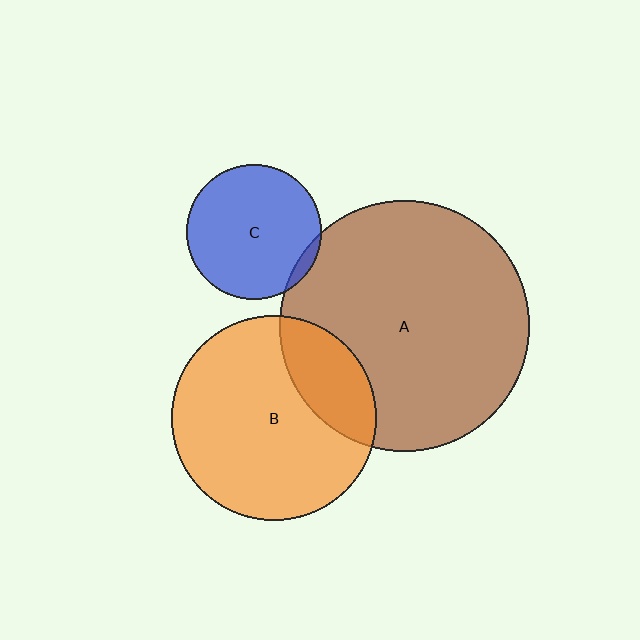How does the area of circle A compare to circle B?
Approximately 1.5 times.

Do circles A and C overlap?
Yes.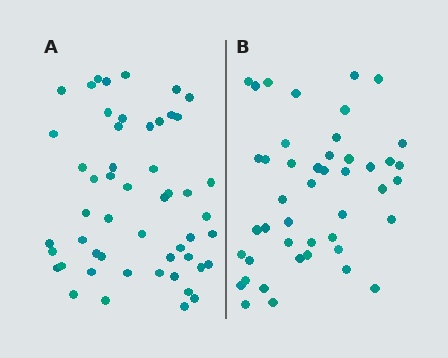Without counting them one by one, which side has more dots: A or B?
Region A (the left region) has more dots.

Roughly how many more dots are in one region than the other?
Region A has roughly 8 or so more dots than region B.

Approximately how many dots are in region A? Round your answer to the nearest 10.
About 50 dots. (The exact count is 52, which rounds to 50.)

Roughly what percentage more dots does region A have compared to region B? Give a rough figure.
About 15% more.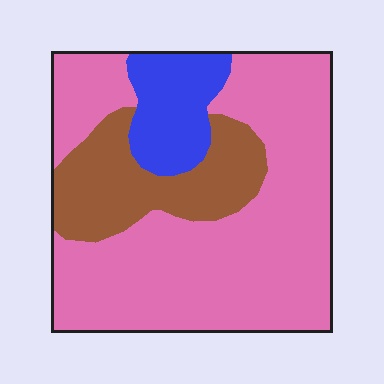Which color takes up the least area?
Blue, at roughly 15%.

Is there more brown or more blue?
Brown.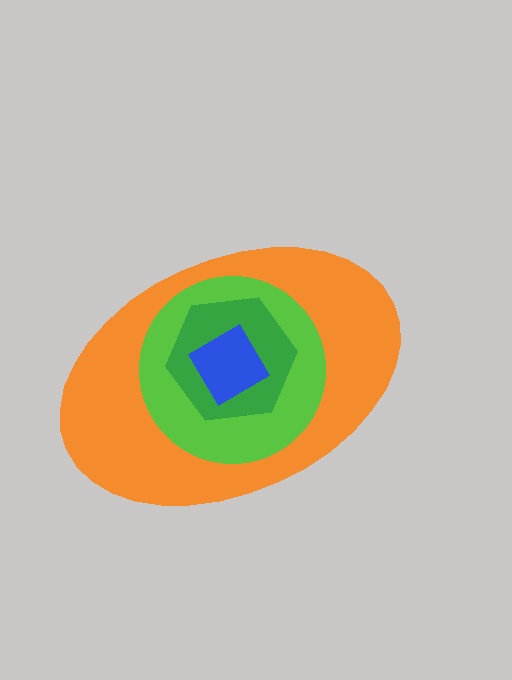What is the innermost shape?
The blue diamond.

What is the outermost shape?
The orange ellipse.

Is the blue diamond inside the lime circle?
Yes.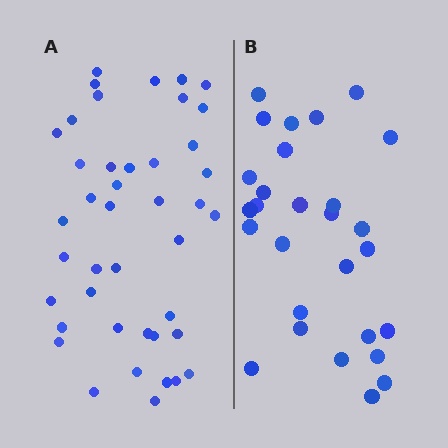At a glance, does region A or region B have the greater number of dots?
Region A (the left region) has more dots.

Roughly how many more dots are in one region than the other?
Region A has approximately 15 more dots than region B.